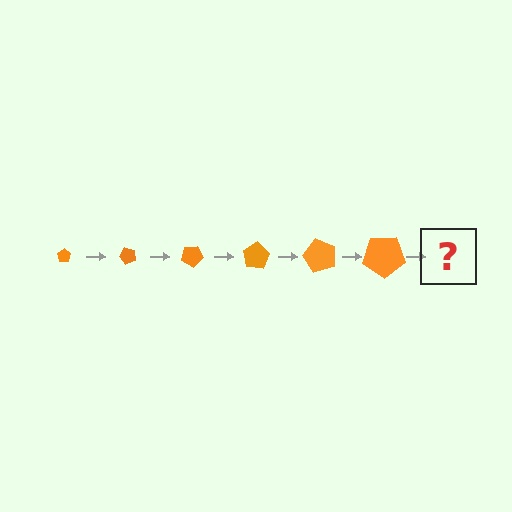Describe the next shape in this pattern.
It should be a pentagon, larger than the previous one and rotated 300 degrees from the start.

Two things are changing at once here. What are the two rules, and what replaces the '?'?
The two rules are that the pentagon grows larger each step and it rotates 50 degrees each step. The '?' should be a pentagon, larger than the previous one and rotated 300 degrees from the start.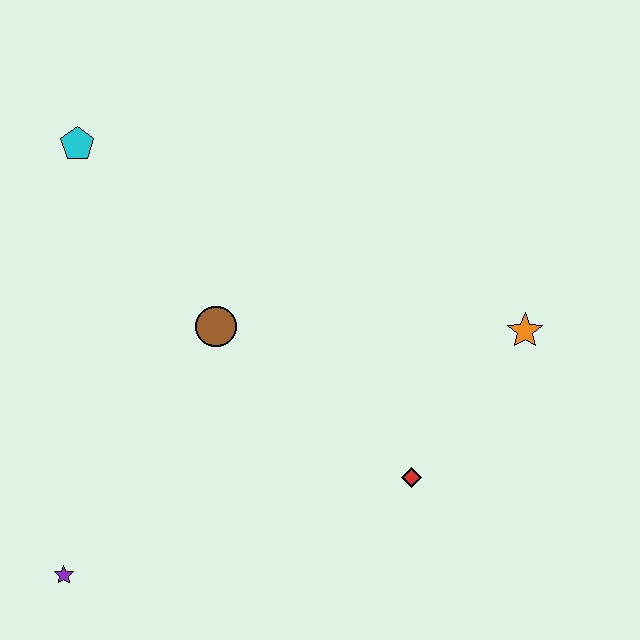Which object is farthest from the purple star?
The orange star is farthest from the purple star.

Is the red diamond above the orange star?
No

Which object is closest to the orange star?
The red diamond is closest to the orange star.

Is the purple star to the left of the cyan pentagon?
Yes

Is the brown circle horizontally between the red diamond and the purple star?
Yes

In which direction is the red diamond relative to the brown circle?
The red diamond is to the right of the brown circle.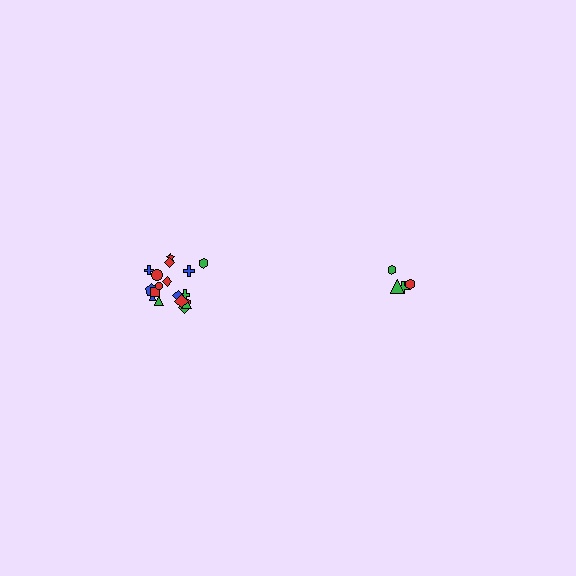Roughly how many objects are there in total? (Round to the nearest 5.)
Roughly 20 objects in total.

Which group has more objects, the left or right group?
The left group.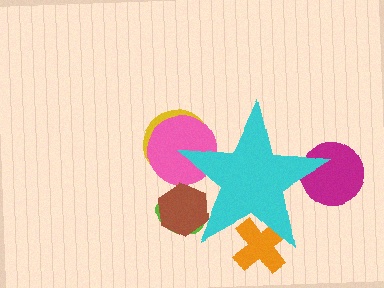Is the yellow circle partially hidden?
Yes, the yellow circle is partially hidden behind the cyan star.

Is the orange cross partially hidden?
Yes, the orange cross is partially hidden behind the cyan star.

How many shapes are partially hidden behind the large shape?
6 shapes are partially hidden.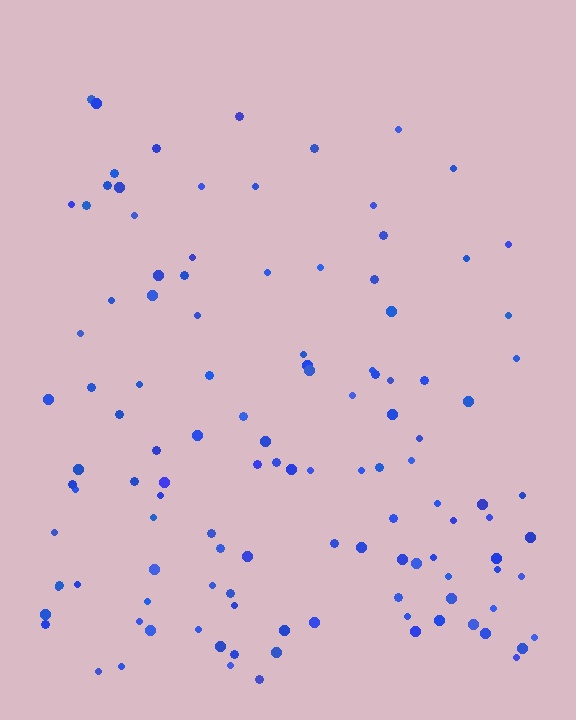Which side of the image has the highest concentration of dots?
The bottom.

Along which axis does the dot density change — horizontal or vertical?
Vertical.